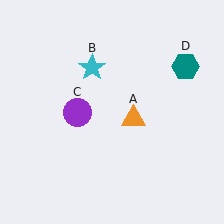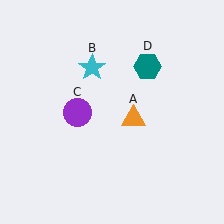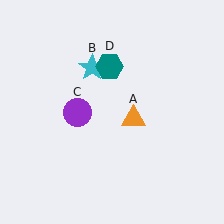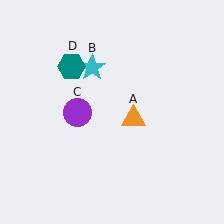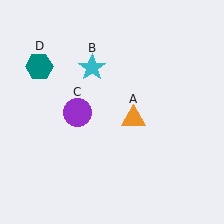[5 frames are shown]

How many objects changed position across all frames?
1 object changed position: teal hexagon (object D).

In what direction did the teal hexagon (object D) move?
The teal hexagon (object D) moved left.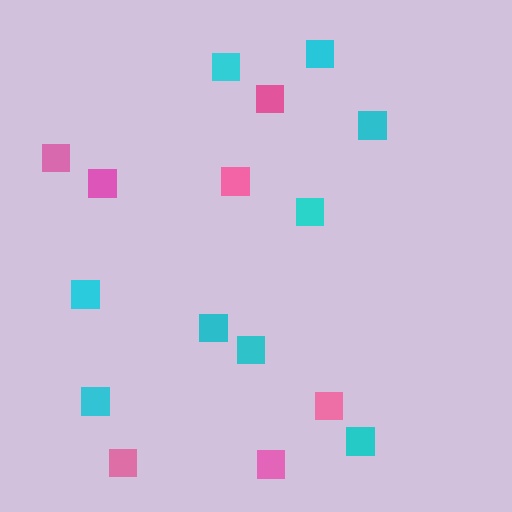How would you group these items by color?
There are 2 groups: one group of cyan squares (9) and one group of pink squares (7).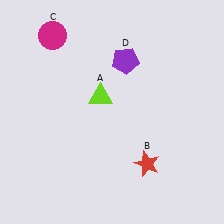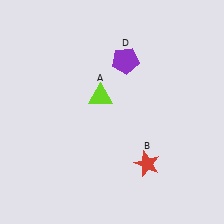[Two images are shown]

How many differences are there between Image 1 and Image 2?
There is 1 difference between the two images.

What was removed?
The magenta circle (C) was removed in Image 2.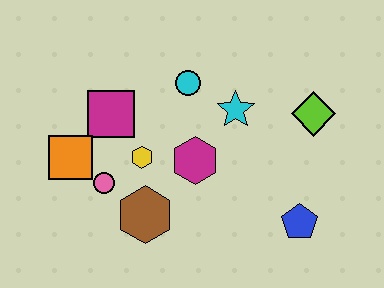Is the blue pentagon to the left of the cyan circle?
No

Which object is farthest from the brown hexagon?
The lime diamond is farthest from the brown hexagon.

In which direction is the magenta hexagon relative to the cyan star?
The magenta hexagon is below the cyan star.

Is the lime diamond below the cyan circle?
Yes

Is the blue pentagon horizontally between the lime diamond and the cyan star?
Yes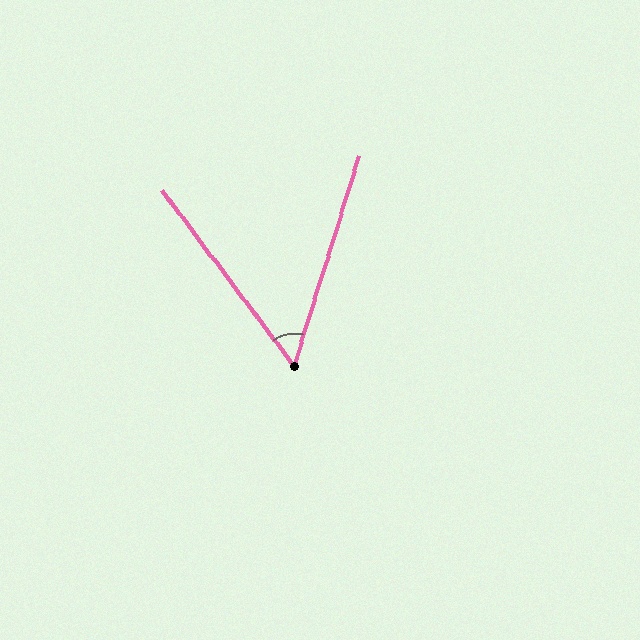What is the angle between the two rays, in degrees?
Approximately 54 degrees.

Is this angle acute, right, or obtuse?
It is acute.